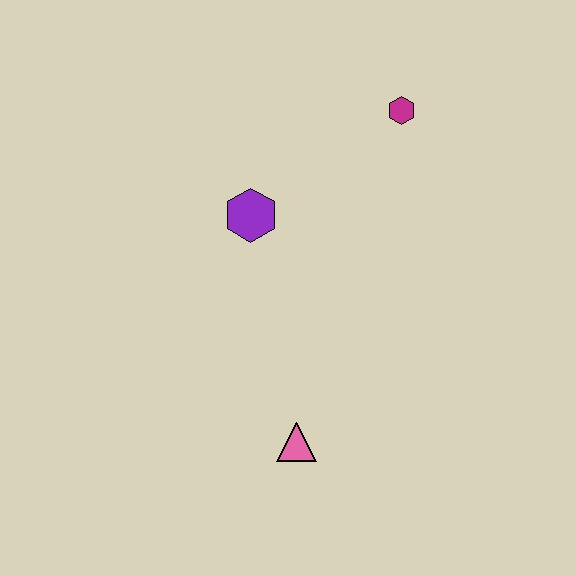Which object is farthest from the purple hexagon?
The pink triangle is farthest from the purple hexagon.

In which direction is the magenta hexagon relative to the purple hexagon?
The magenta hexagon is to the right of the purple hexagon.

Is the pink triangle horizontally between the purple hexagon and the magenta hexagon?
Yes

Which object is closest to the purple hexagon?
The magenta hexagon is closest to the purple hexagon.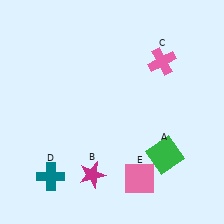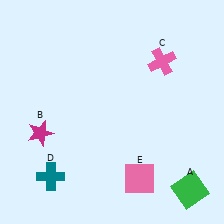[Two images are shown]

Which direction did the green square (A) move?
The green square (A) moved down.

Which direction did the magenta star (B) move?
The magenta star (B) moved left.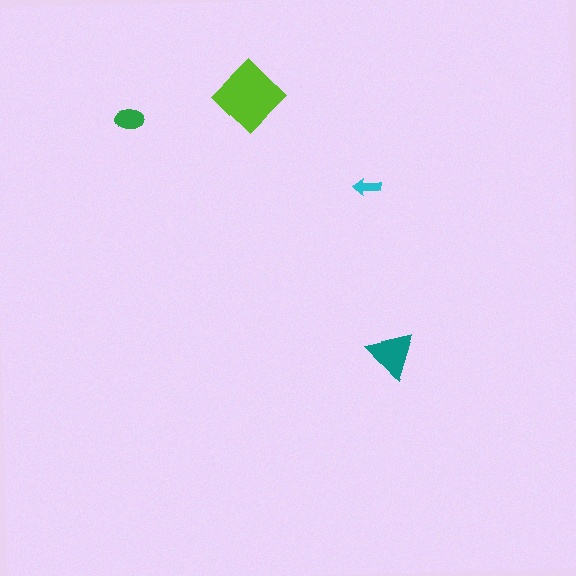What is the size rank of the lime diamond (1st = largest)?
1st.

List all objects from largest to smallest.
The lime diamond, the teal triangle, the green ellipse, the cyan arrow.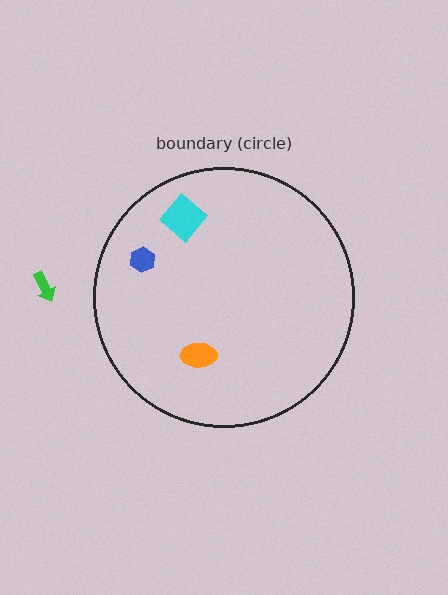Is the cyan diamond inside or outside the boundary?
Inside.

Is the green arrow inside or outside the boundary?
Outside.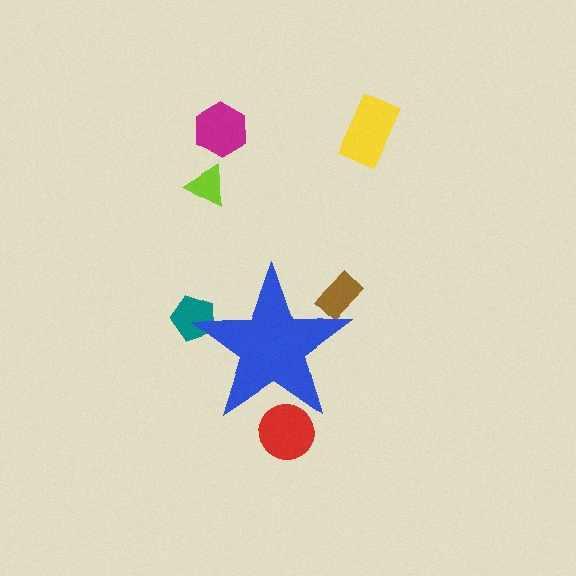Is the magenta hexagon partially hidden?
No, the magenta hexagon is fully visible.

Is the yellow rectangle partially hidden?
No, the yellow rectangle is fully visible.